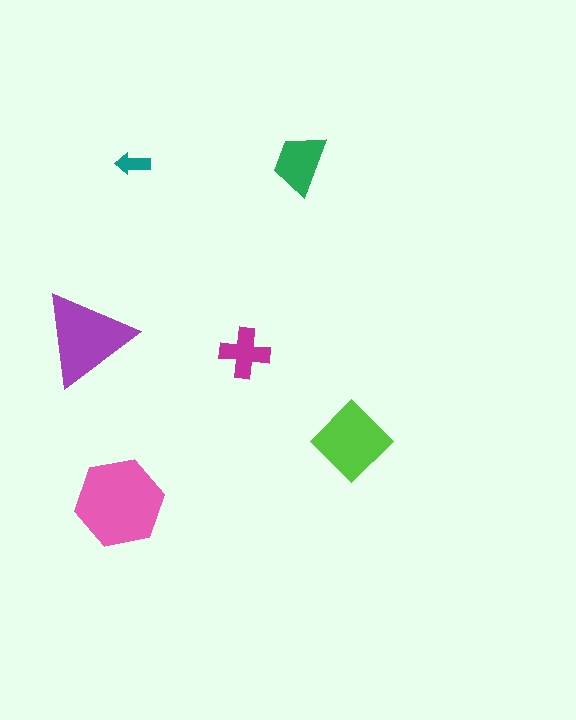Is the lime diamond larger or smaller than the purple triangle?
Smaller.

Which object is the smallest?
The teal arrow.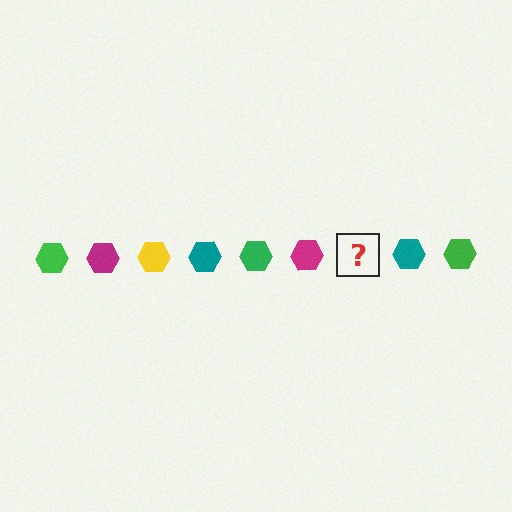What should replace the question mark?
The question mark should be replaced with a yellow hexagon.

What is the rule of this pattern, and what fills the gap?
The rule is that the pattern cycles through green, magenta, yellow, teal hexagons. The gap should be filled with a yellow hexagon.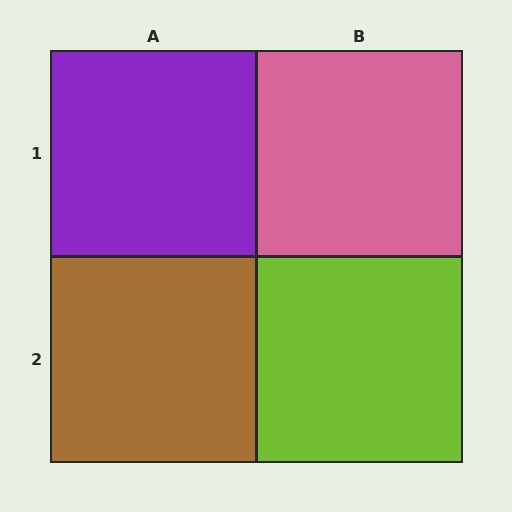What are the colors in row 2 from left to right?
Brown, lime.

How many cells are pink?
1 cell is pink.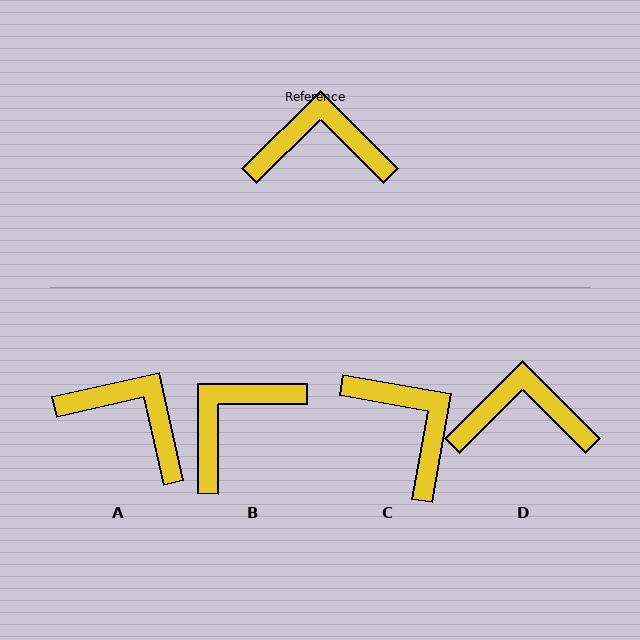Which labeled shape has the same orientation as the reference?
D.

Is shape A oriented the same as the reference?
No, it is off by about 32 degrees.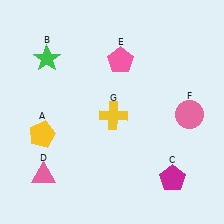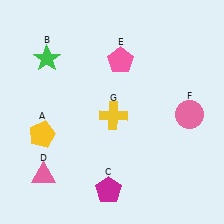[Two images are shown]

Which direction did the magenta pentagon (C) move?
The magenta pentagon (C) moved left.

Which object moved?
The magenta pentagon (C) moved left.